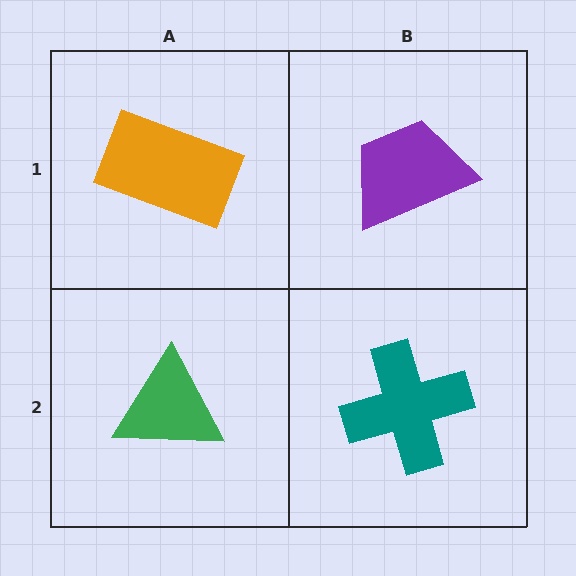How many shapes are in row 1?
2 shapes.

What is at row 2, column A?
A green triangle.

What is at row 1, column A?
An orange rectangle.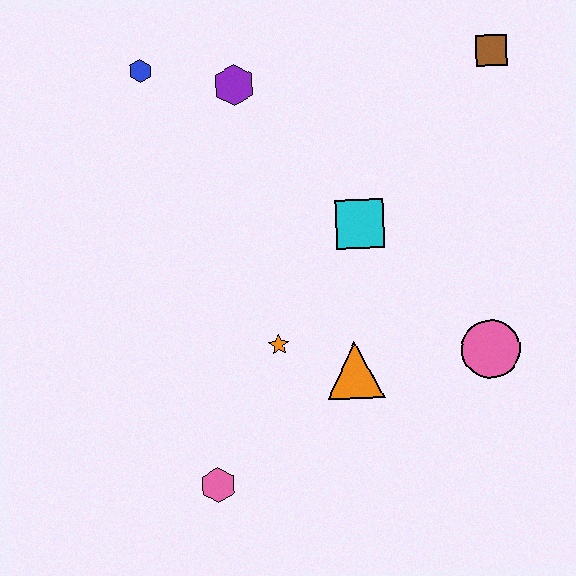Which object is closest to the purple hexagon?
The blue hexagon is closest to the purple hexagon.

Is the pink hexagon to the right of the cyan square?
No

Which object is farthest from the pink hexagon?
The brown square is farthest from the pink hexagon.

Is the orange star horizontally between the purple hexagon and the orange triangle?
Yes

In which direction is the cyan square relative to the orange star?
The cyan square is above the orange star.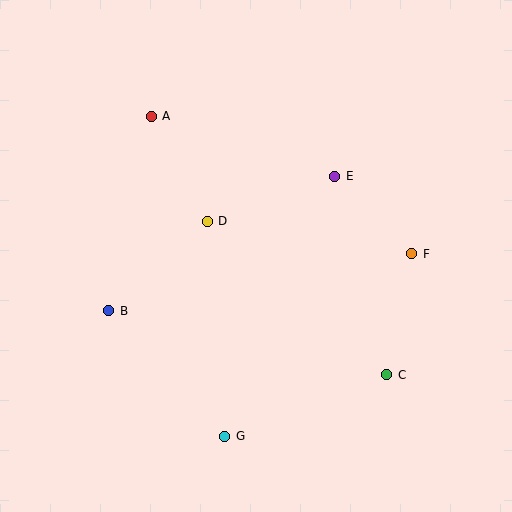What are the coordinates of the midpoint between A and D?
The midpoint between A and D is at (179, 169).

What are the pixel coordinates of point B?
Point B is at (109, 311).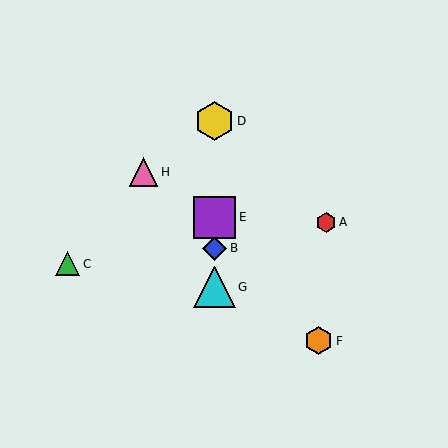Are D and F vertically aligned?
No, D is at x≈215 and F is at x≈319.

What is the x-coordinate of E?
Object E is at x≈215.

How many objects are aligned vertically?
4 objects (B, D, E, G) are aligned vertically.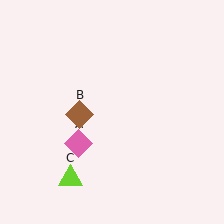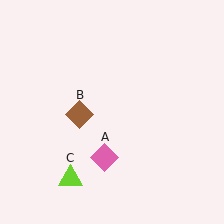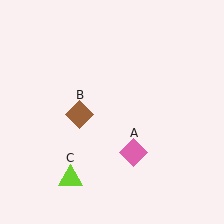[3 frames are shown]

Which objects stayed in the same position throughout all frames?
Brown diamond (object B) and lime triangle (object C) remained stationary.